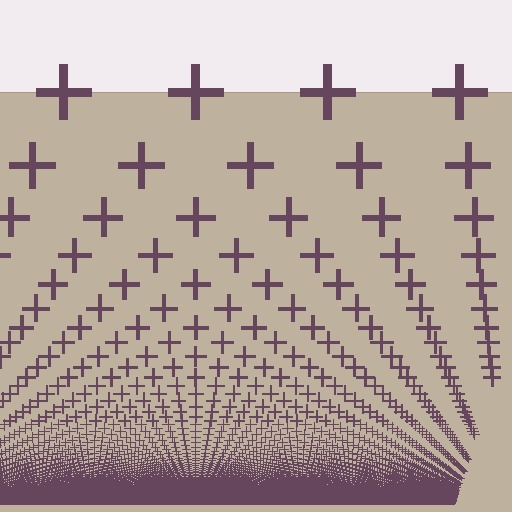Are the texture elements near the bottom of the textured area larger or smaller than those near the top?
Smaller. The gradient is inverted — elements near the bottom are smaller and denser.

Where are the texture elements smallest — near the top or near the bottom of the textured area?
Near the bottom.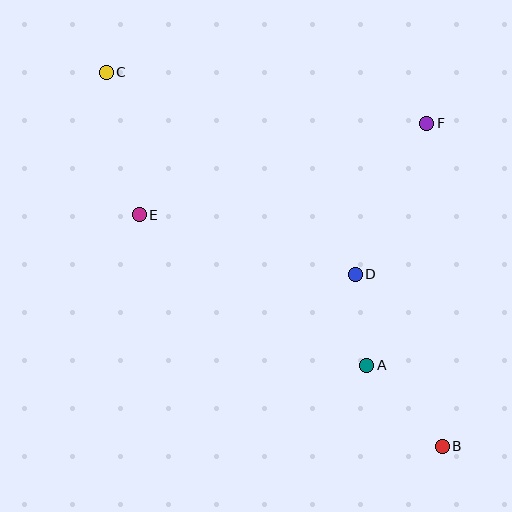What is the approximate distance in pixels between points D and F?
The distance between D and F is approximately 167 pixels.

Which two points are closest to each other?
Points A and D are closest to each other.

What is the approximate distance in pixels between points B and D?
The distance between B and D is approximately 193 pixels.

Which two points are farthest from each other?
Points B and C are farthest from each other.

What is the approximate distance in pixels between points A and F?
The distance between A and F is approximately 249 pixels.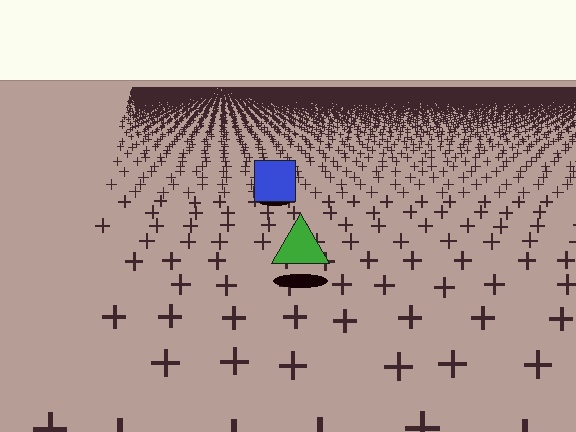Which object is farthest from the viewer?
The blue square is farthest from the viewer. It appears smaller and the ground texture around it is denser.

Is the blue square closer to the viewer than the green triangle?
No. The green triangle is closer — you can tell from the texture gradient: the ground texture is coarser near it.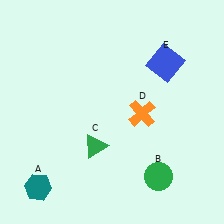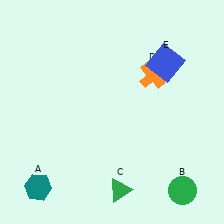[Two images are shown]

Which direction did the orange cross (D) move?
The orange cross (D) moved up.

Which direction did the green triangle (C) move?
The green triangle (C) moved down.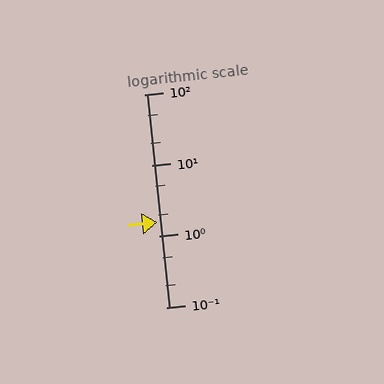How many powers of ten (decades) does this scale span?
The scale spans 3 decades, from 0.1 to 100.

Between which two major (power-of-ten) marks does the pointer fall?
The pointer is between 1 and 10.